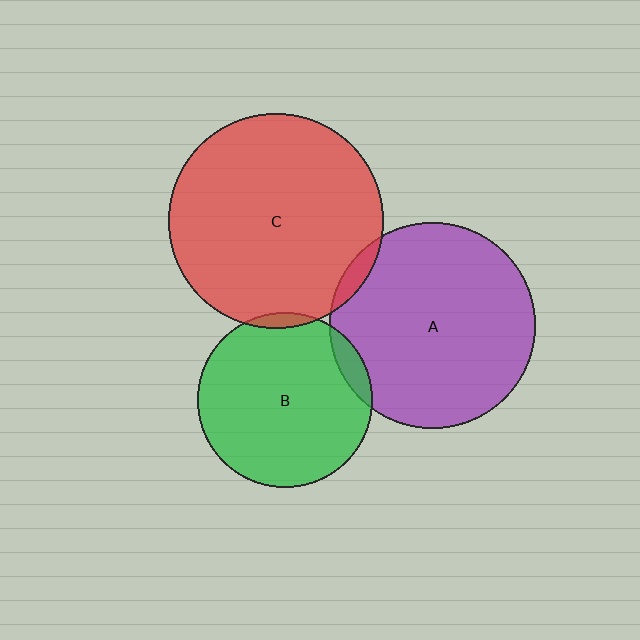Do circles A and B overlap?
Yes.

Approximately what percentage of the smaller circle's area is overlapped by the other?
Approximately 5%.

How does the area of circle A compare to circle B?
Approximately 1.4 times.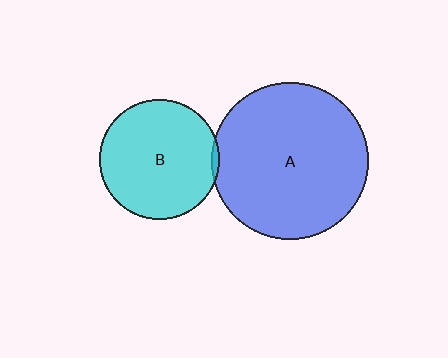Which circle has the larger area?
Circle A (blue).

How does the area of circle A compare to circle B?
Approximately 1.7 times.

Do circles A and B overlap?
Yes.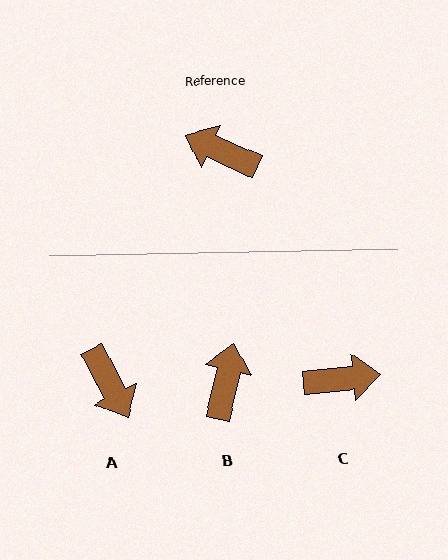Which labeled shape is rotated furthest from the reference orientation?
C, about 150 degrees away.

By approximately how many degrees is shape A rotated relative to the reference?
Approximately 142 degrees counter-clockwise.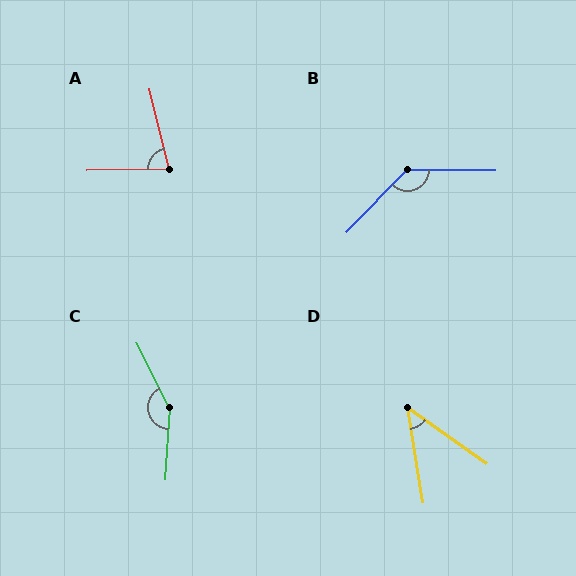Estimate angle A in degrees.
Approximately 78 degrees.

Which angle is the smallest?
D, at approximately 45 degrees.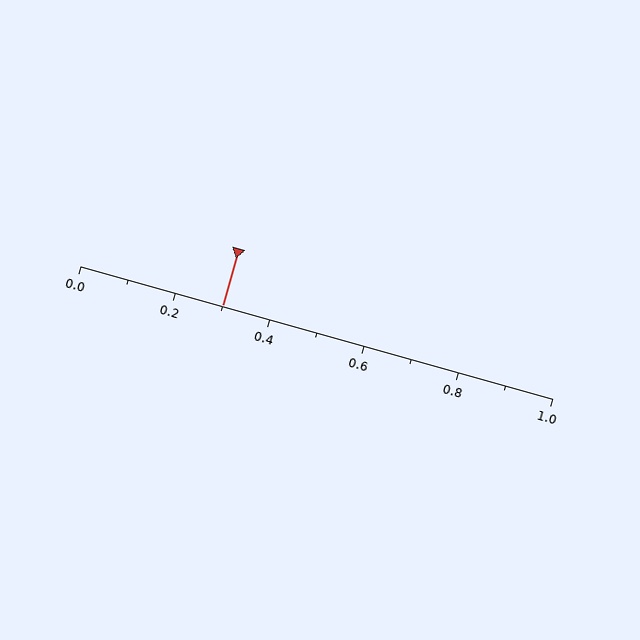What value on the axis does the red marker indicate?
The marker indicates approximately 0.3.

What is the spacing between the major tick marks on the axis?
The major ticks are spaced 0.2 apart.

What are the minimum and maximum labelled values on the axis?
The axis runs from 0.0 to 1.0.